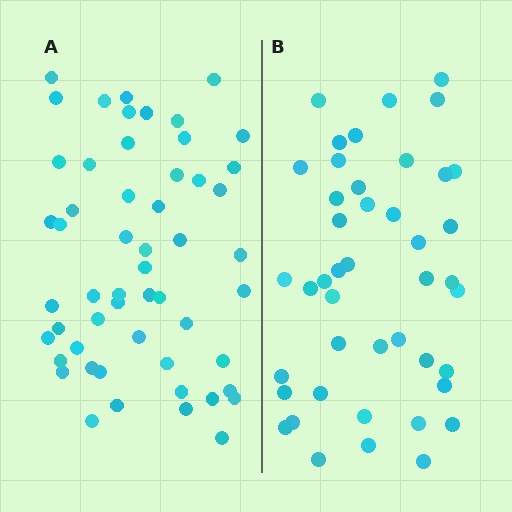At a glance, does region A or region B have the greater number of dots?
Region A (the left region) has more dots.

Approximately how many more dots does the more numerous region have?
Region A has roughly 10 or so more dots than region B.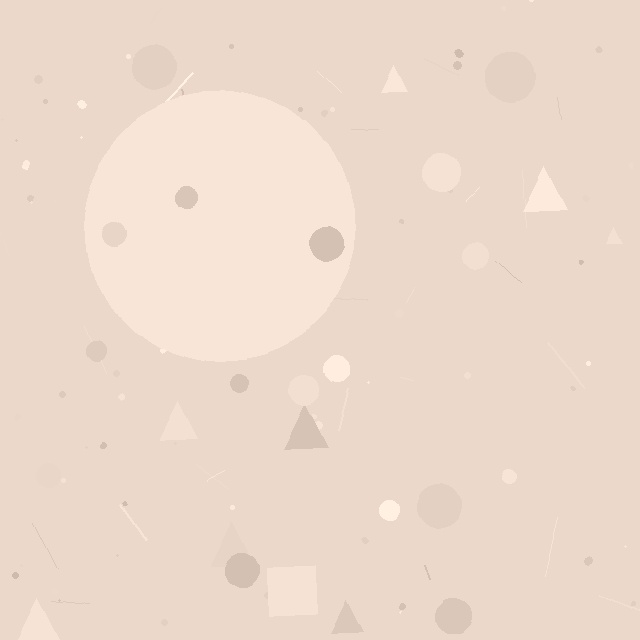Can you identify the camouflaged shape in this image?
The camouflaged shape is a circle.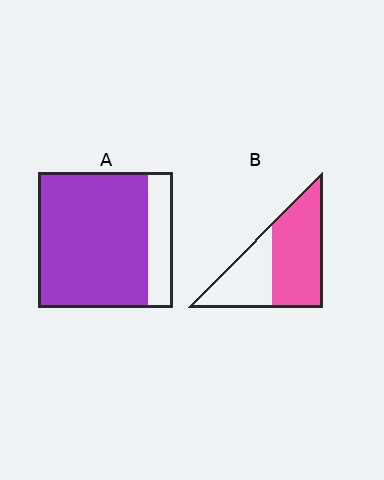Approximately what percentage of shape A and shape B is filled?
A is approximately 80% and B is approximately 60%.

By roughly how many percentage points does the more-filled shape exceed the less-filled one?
By roughly 20 percentage points (A over B).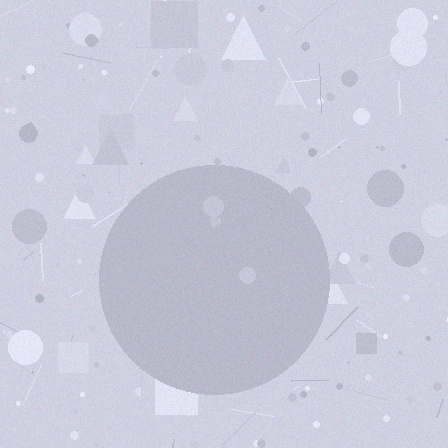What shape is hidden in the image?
A circle is hidden in the image.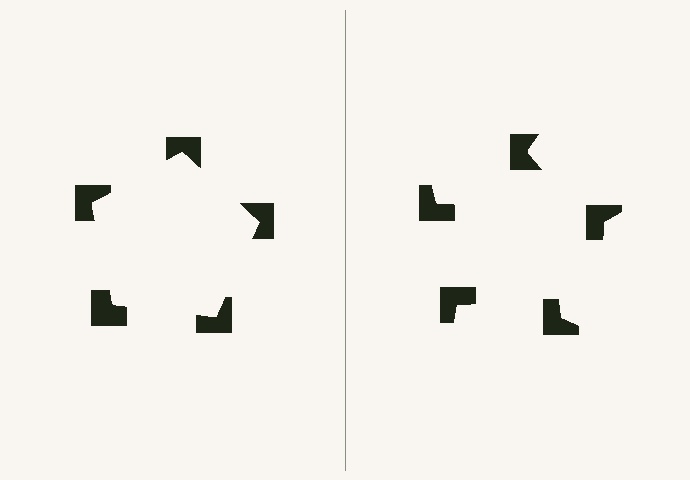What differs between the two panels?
The notched squares are positioned identically on both sides; only the wedge orientations differ. On the left they align to a pentagon; on the right they are misaligned.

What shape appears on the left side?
An illusory pentagon.